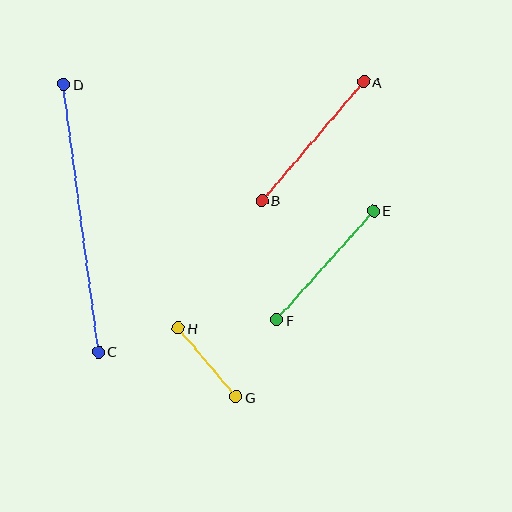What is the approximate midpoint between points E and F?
The midpoint is at approximately (325, 265) pixels.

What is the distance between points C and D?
The distance is approximately 269 pixels.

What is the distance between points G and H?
The distance is approximately 90 pixels.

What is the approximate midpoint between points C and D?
The midpoint is at approximately (81, 218) pixels.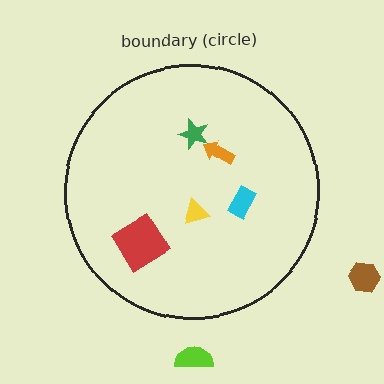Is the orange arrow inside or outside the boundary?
Inside.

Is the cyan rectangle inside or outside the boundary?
Inside.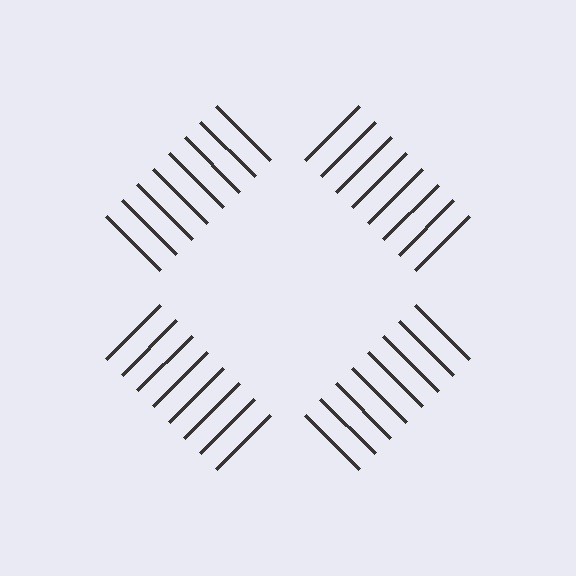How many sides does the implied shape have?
4 sides — the line-ends trace a square.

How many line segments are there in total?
32 — 8 along each of the 4 edges.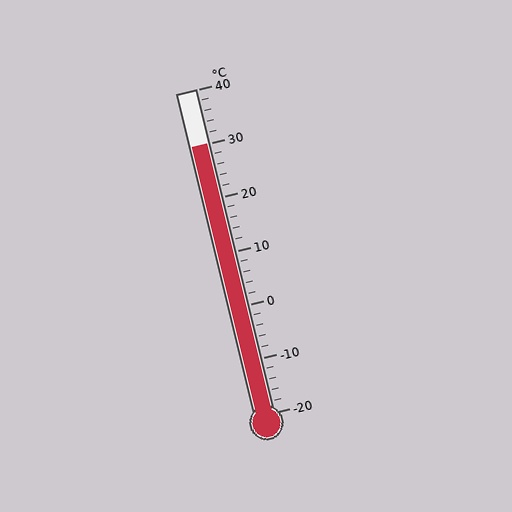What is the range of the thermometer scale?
The thermometer scale ranges from -20°C to 40°C.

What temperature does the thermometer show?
The thermometer shows approximately 30°C.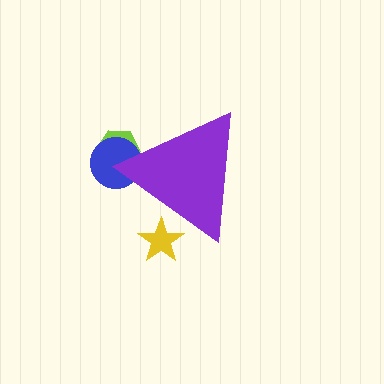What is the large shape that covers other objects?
A purple triangle.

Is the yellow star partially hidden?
Yes, the yellow star is partially hidden behind the purple triangle.